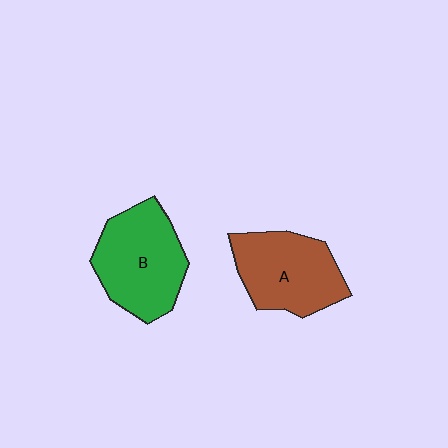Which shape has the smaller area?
Shape A (brown).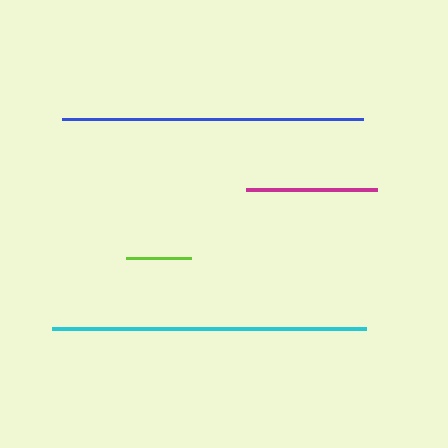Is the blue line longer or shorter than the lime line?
The blue line is longer than the lime line.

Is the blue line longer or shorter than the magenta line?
The blue line is longer than the magenta line.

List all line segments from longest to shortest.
From longest to shortest: cyan, blue, magenta, lime.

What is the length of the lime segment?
The lime segment is approximately 64 pixels long.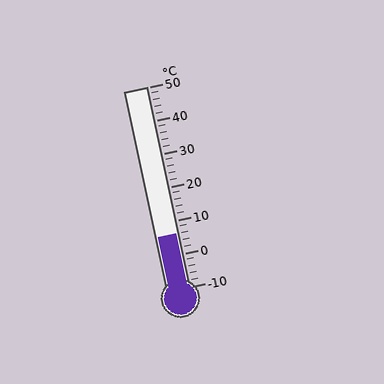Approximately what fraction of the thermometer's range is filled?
The thermometer is filled to approximately 25% of its range.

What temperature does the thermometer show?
The thermometer shows approximately 6°C.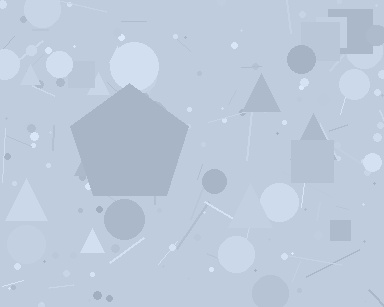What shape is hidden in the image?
A pentagon is hidden in the image.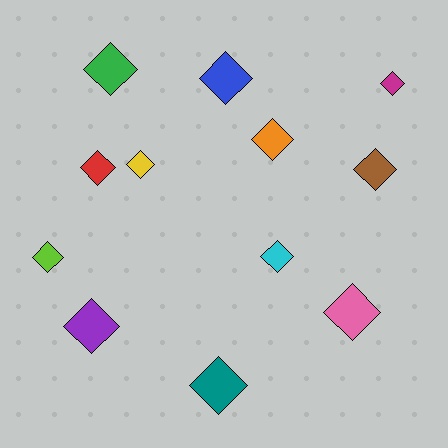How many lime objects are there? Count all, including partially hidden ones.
There is 1 lime object.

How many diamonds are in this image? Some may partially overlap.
There are 12 diamonds.